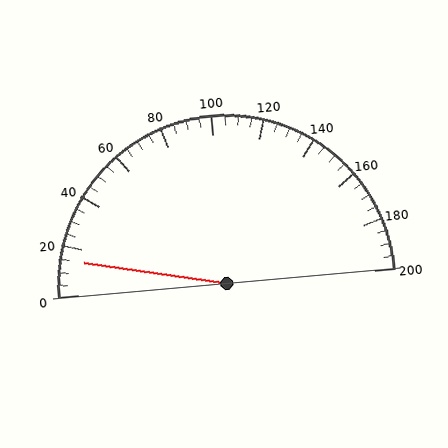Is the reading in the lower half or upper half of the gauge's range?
The reading is in the lower half of the range (0 to 200).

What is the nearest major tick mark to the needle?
The nearest major tick mark is 20.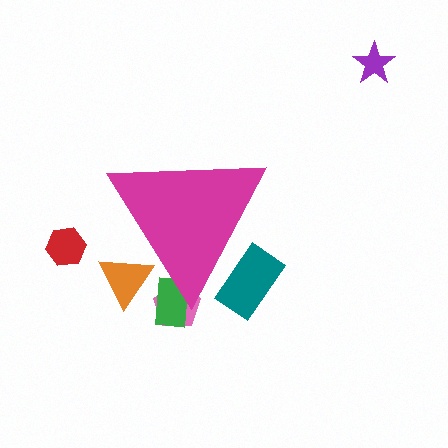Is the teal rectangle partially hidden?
Yes, the teal rectangle is partially hidden behind the magenta triangle.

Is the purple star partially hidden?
No, the purple star is fully visible.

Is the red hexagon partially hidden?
No, the red hexagon is fully visible.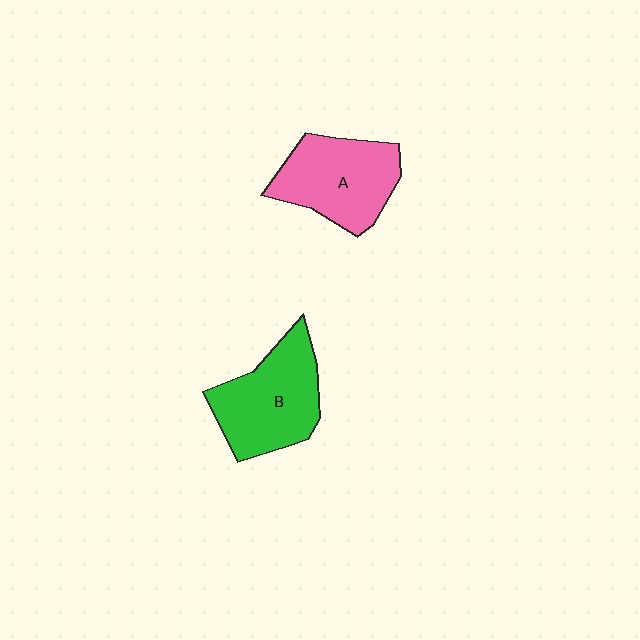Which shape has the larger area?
Shape B (green).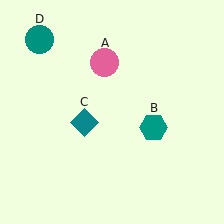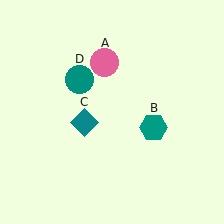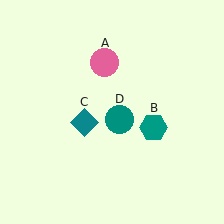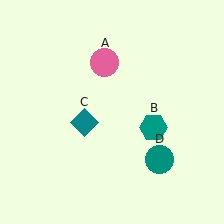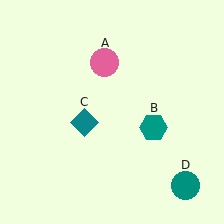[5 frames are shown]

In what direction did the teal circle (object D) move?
The teal circle (object D) moved down and to the right.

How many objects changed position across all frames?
1 object changed position: teal circle (object D).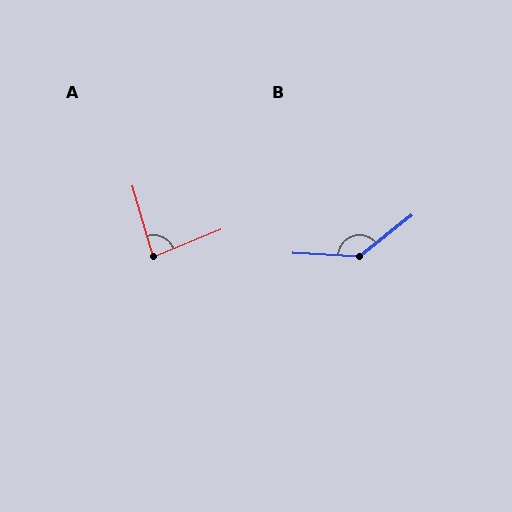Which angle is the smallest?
A, at approximately 84 degrees.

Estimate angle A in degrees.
Approximately 84 degrees.